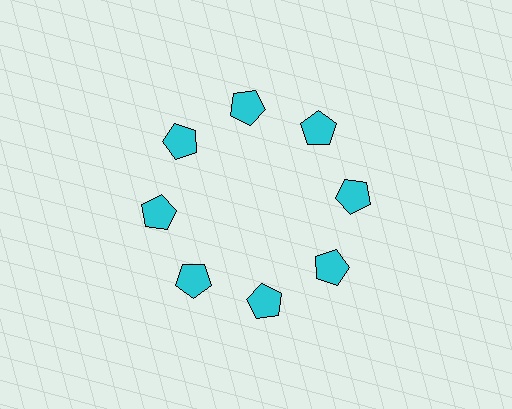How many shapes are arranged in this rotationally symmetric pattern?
There are 8 shapes, arranged in 8 groups of 1.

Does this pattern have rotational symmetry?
Yes, this pattern has 8-fold rotational symmetry. It looks the same after rotating 45 degrees around the center.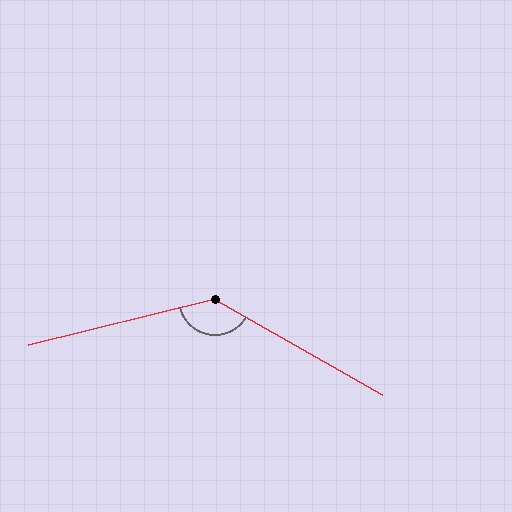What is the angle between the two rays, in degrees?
Approximately 136 degrees.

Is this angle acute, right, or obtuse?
It is obtuse.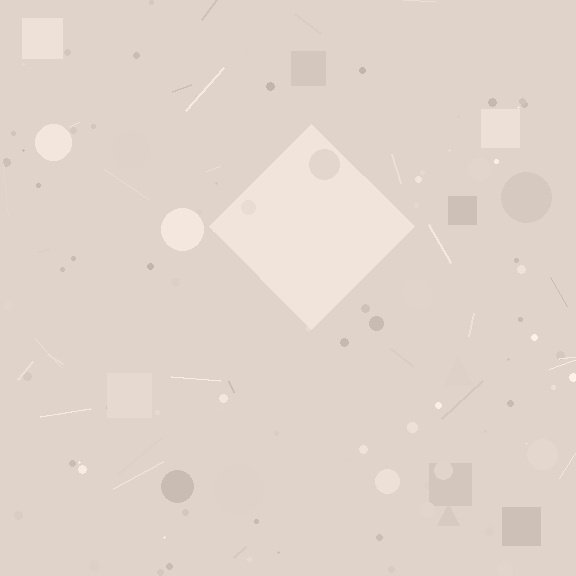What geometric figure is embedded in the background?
A diamond is embedded in the background.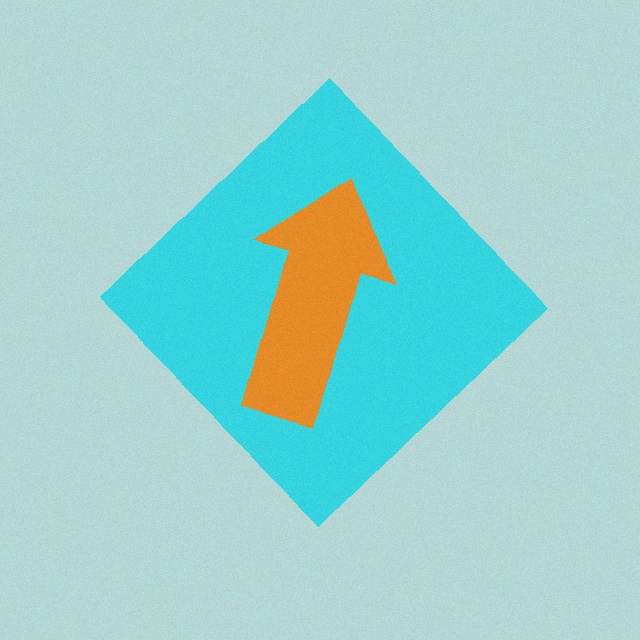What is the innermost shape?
The orange arrow.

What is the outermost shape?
The cyan diamond.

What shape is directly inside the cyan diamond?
The orange arrow.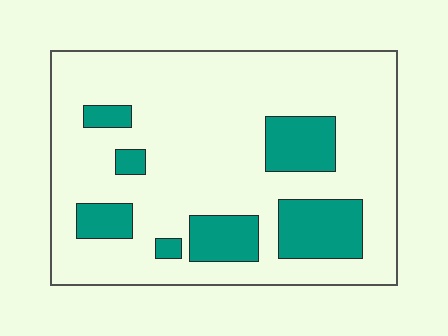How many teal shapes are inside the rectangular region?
7.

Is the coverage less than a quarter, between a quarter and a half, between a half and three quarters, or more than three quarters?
Less than a quarter.